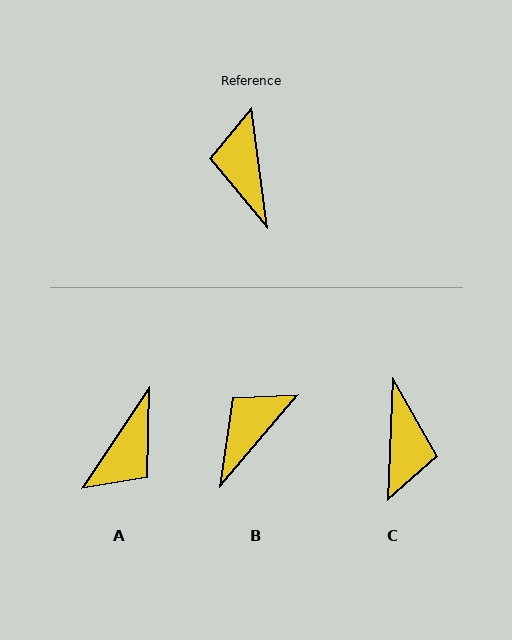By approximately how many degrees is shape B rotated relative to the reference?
Approximately 48 degrees clockwise.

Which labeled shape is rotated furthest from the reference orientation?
C, about 170 degrees away.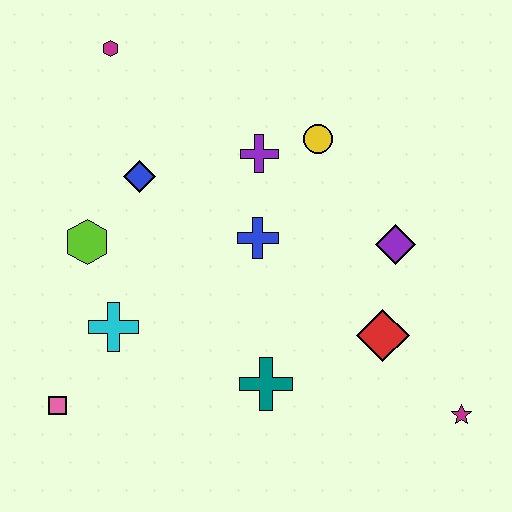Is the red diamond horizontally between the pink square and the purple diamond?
Yes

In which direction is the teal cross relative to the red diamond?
The teal cross is to the left of the red diamond.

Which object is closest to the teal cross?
The red diamond is closest to the teal cross.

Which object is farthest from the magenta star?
The magenta hexagon is farthest from the magenta star.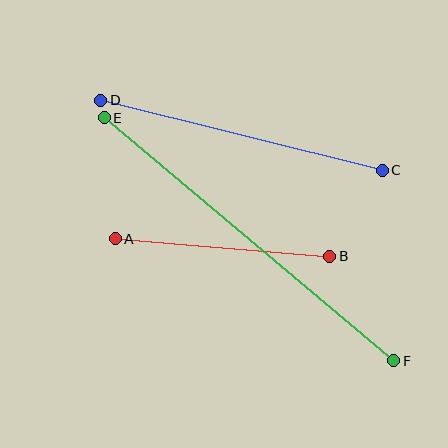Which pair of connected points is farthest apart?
Points E and F are farthest apart.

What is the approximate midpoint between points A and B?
The midpoint is at approximately (223, 247) pixels.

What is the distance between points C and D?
The distance is approximately 290 pixels.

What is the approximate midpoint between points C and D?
The midpoint is at approximately (242, 135) pixels.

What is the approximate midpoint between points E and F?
The midpoint is at approximately (249, 239) pixels.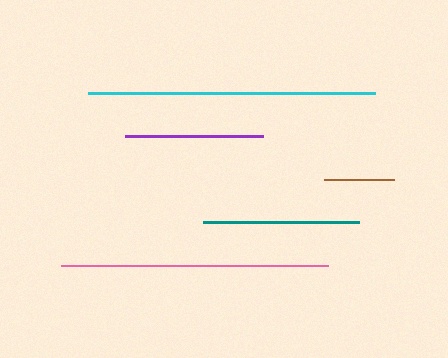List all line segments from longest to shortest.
From longest to shortest: cyan, pink, teal, purple, brown.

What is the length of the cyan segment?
The cyan segment is approximately 287 pixels long.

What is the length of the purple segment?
The purple segment is approximately 138 pixels long.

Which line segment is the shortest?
The brown line is the shortest at approximately 70 pixels.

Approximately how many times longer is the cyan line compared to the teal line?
The cyan line is approximately 1.8 times the length of the teal line.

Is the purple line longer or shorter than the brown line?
The purple line is longer than the brown line.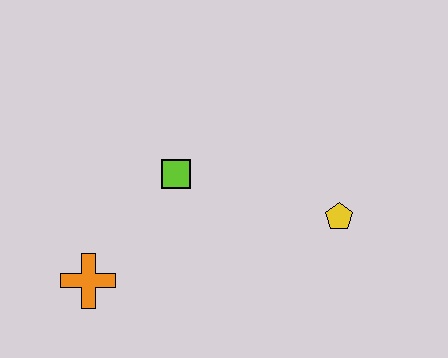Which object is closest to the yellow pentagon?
The lime square is closest to the yellow pentagon.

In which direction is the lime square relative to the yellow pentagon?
The lime square is to the left of the yellow pentagon.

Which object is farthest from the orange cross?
The yellow pentagon is farthest from the orange cross.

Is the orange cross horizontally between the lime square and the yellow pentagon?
No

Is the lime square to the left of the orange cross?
No